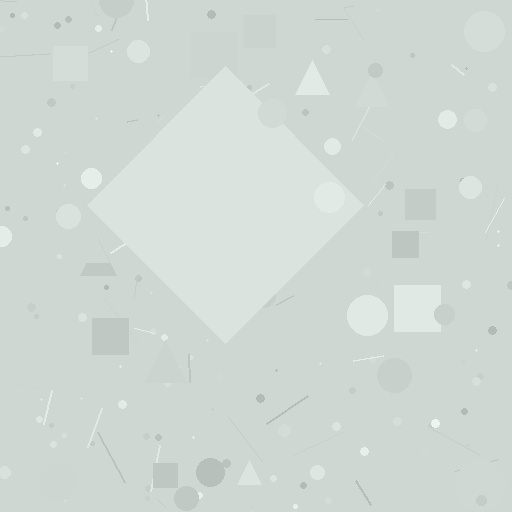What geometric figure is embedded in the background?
A diamond is embedded in the background.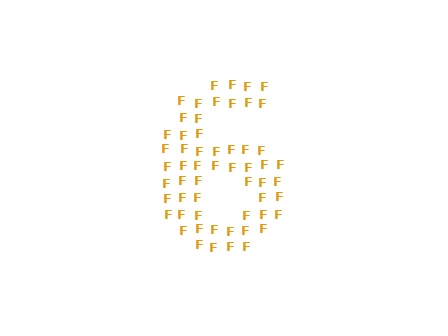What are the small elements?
The small elements are letter F's.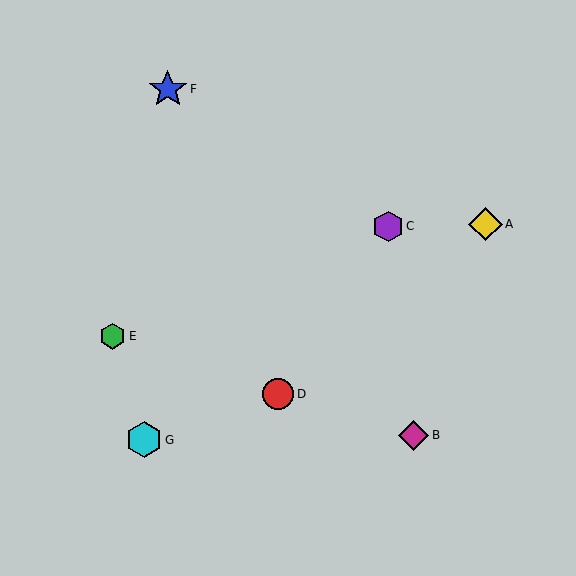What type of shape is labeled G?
Shape G is a cyan hexagon.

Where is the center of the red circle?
The center of the red circle is at (278, 394).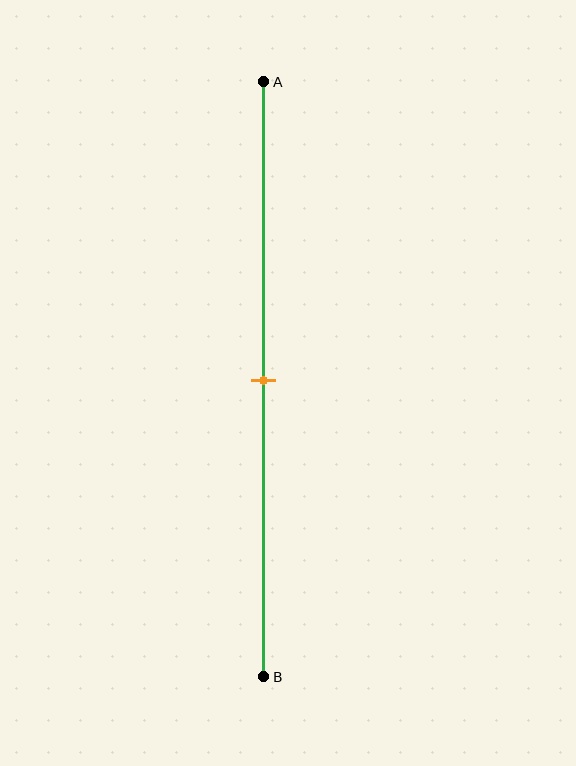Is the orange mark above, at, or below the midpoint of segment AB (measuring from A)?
The orange mark is approximately at the midpoint of segment AB.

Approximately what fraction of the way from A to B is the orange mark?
The orange mark is approximately 50% of the way from A to B.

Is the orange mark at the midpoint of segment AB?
Yes, the mark is approximately at the midpoint.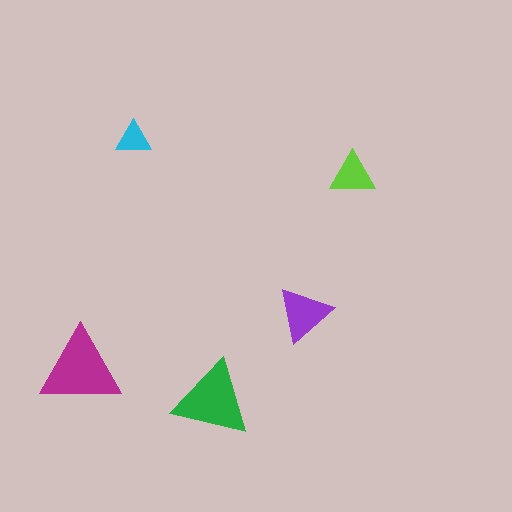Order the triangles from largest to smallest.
the magenta one, the green one, the purple one, the lime one, the cyan one.